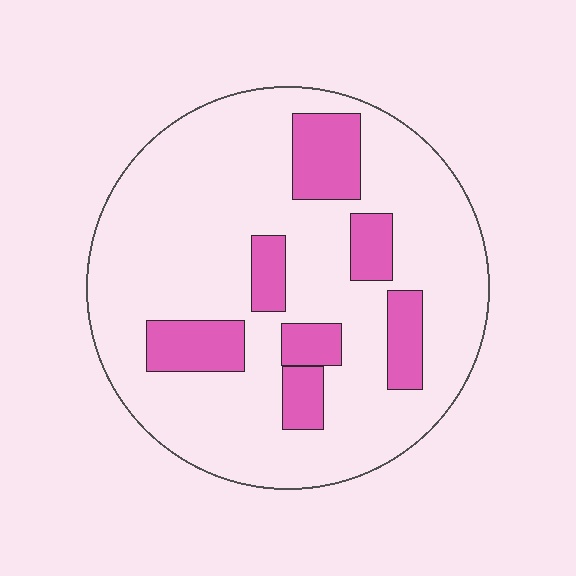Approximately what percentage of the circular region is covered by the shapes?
Approximately 20%.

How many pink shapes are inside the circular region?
7.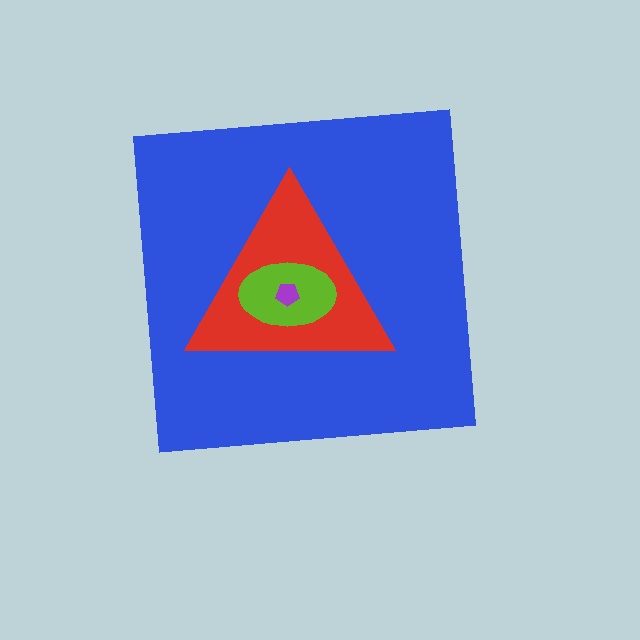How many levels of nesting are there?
4.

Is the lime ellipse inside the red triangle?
Yes.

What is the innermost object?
The purple pentagon.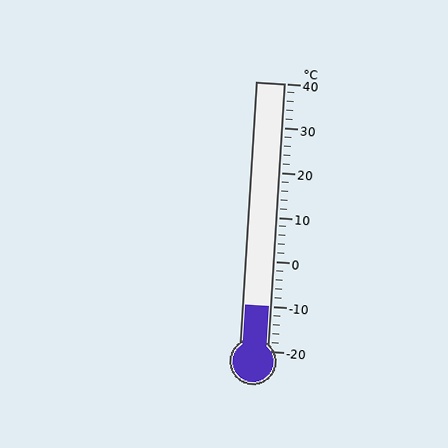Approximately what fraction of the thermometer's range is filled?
The thermometer is filled to approximately 15% of its range.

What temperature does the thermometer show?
The thermometer shows approximately -10°C.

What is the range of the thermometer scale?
The thermometer scale ranges from -20°C to 40°C.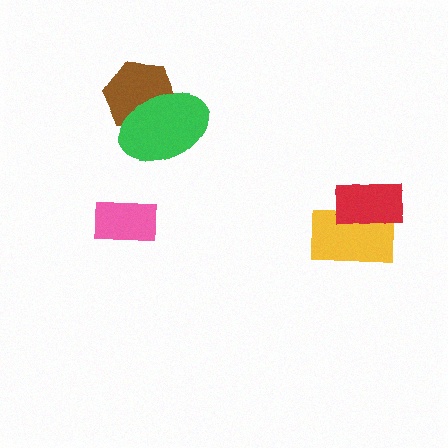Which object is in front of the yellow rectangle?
The red rectangle is in front of the yellow rectangle.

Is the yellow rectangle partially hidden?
Yes, it is partially covered by another shape.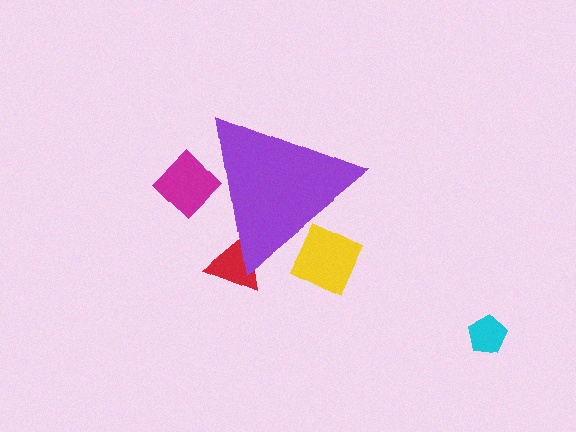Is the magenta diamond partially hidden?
Yes, the magenta diamond is partially hidden behind the purple triangle.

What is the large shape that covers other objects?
A purple triangle.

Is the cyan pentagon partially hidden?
No, the cyan pentagon is fully visible.